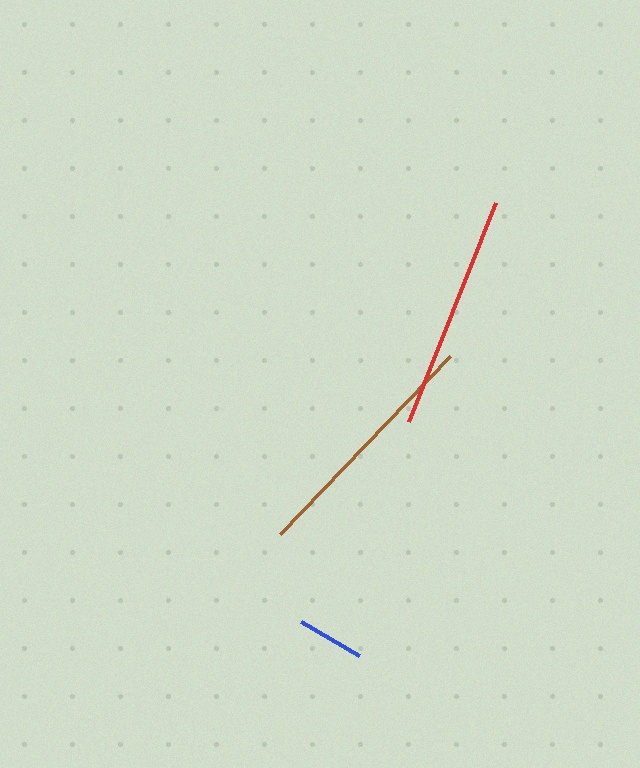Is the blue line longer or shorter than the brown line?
The brown line is longer than the blue line.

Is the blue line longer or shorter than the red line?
The red line is longer than the blue line.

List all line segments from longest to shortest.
From longest to shortest: brown, red, blue.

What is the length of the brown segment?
The brown segment is approximately 246 pixels long.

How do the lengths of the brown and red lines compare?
The brown and red lines are approximately the same length.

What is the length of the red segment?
The red segment is approximately 236 pixels long.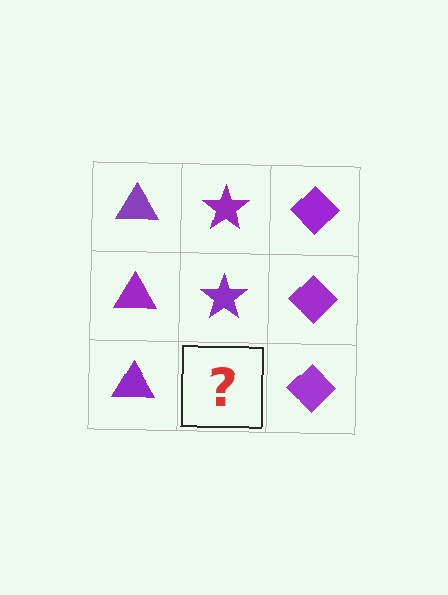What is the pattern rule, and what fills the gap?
The rule is that each column has a consistent shape. The gap should be filled with a purple star.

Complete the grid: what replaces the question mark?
The question mark should be replaced with a purple star.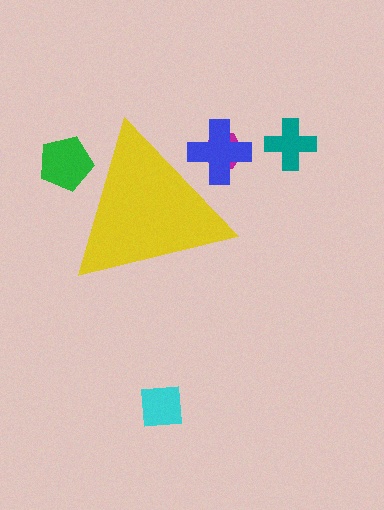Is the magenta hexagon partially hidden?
Yes, the magenta hexagon is partially hidden behind the yellow triangle.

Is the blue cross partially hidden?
Yes, the blue cross is partially hidden behind the yellow triangle.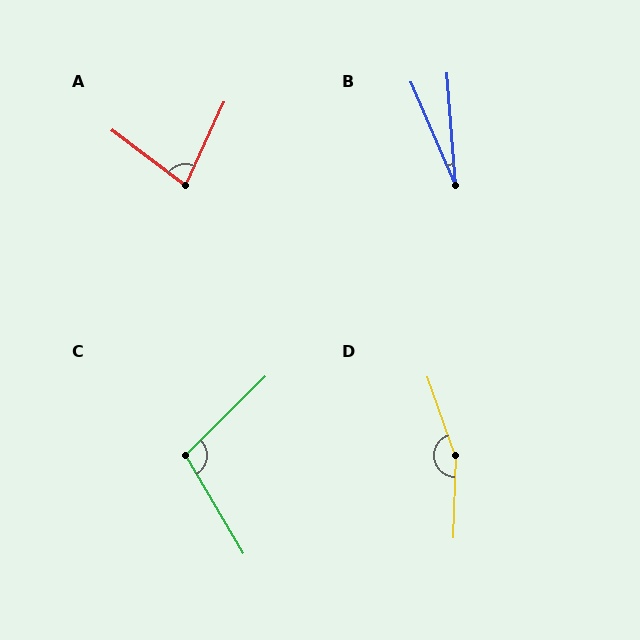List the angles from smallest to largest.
B (19°), A (77°), C (104°), D (159°).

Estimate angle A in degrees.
Approximately 77 degrees.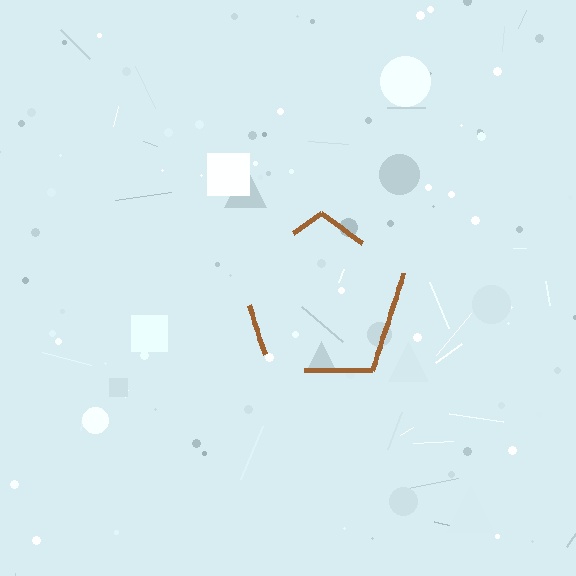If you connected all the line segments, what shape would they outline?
They would outline a pentagon.